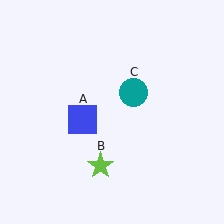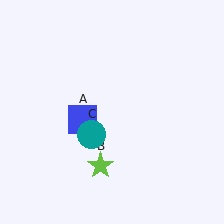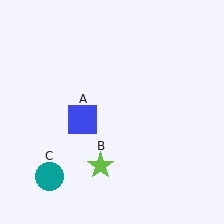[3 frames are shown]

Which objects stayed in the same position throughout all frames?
Blue square (object A) and lime star (object B) remained stationary.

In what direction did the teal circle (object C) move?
The teal circle (object C) moved down and to the left.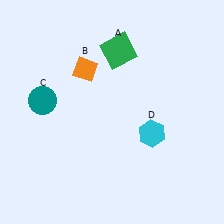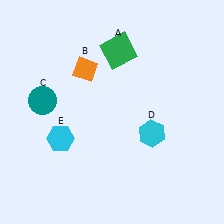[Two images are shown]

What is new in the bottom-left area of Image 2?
A cyan hexagon (E) was added in the bottom-left area of Image 2.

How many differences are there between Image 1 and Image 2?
There is 1 difference between the two images.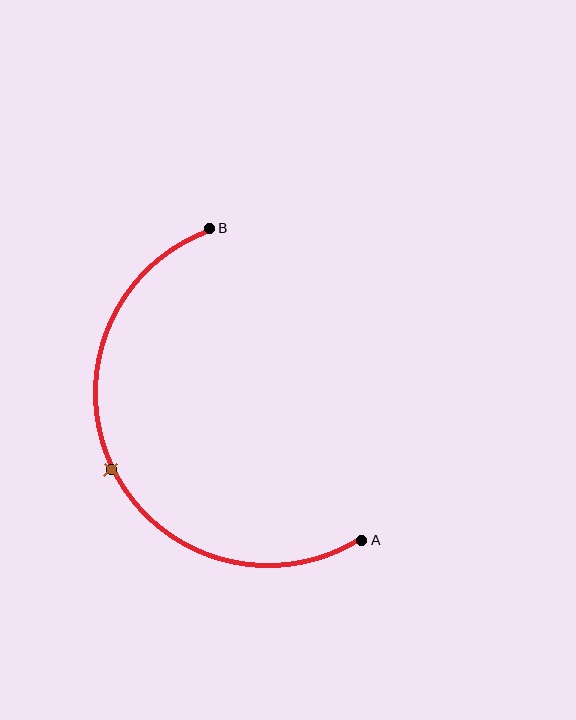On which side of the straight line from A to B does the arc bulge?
The arc bulges to the left of the straight line connecting A and B.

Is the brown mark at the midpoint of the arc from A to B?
Yes. The brown mark lies on the arc at equal arc-length from both A and B — it is the arc midpoint.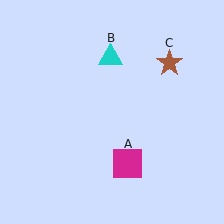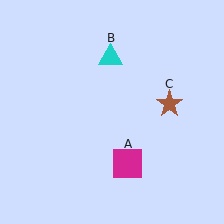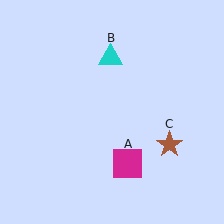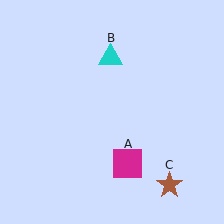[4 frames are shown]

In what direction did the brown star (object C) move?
The brown star (object C) moved down.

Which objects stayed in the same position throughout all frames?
Magenta square (object A) and cyan triangle (object B) remained stationary.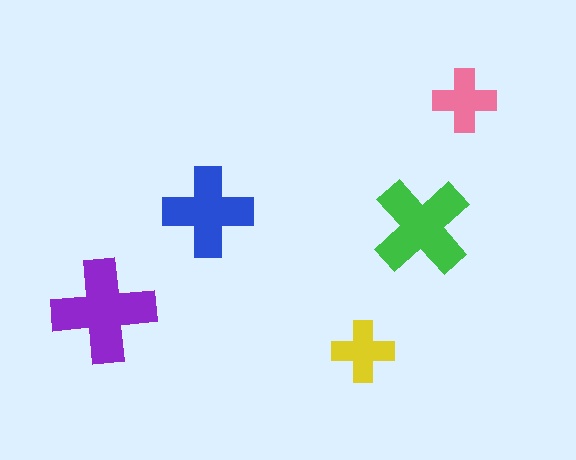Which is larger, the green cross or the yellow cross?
The green one.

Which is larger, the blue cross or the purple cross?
The purple one.